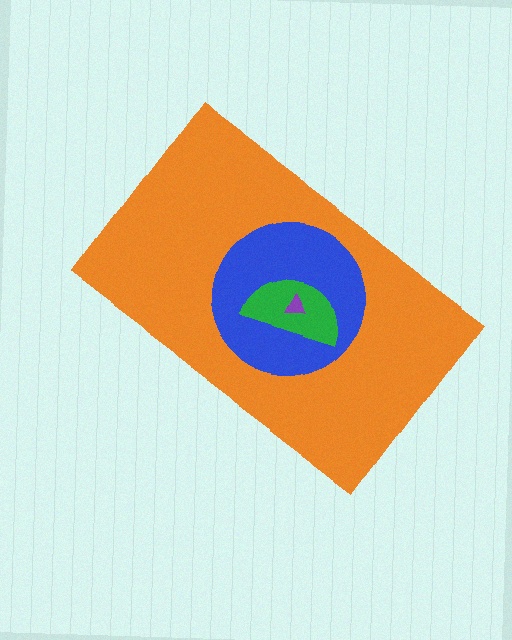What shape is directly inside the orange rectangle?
The blue circle.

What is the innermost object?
The purple triangle.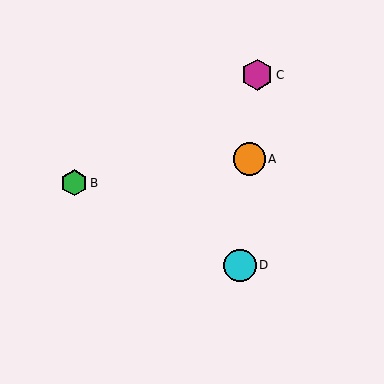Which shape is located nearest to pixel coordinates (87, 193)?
The green hexagon (labeled B) at (74, 183) is nearest to that location.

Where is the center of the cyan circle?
The center of the cyan circle is at (240, 265).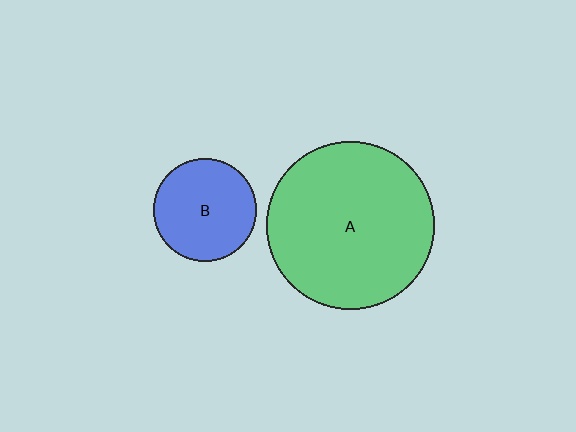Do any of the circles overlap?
No, none of the circles overlap.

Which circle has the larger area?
Circle A (green).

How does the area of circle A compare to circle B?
Approximately 2.6 times.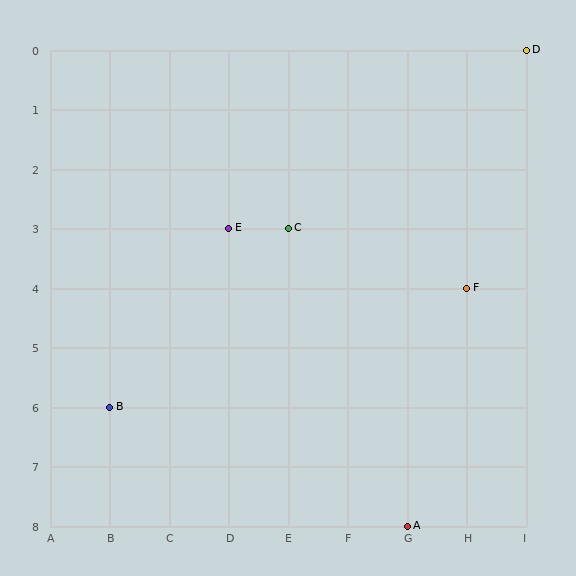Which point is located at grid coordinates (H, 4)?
Point F is at (H, 4).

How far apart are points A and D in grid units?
Points A and D are 2 columns and 8 rows apart (about 8.2 grid units diagonally).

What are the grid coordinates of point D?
Point D is at grid coordinates (I, 0).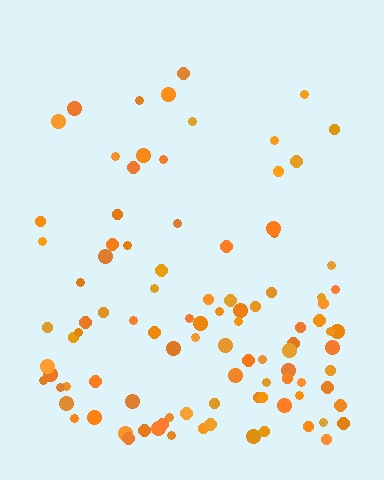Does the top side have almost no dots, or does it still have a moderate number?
Still a moderate number, just noticeably fewer than the bottom.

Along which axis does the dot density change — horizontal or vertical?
Vertical.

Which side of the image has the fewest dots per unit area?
The top.